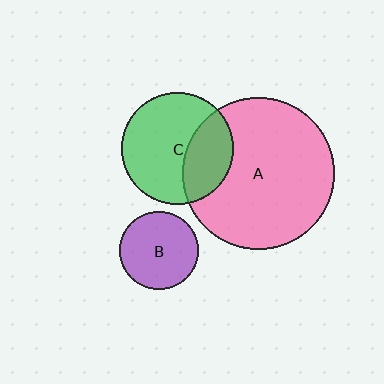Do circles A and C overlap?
Yes.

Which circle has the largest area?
Circle A (pink).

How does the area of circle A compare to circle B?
Approximately 3.7 times.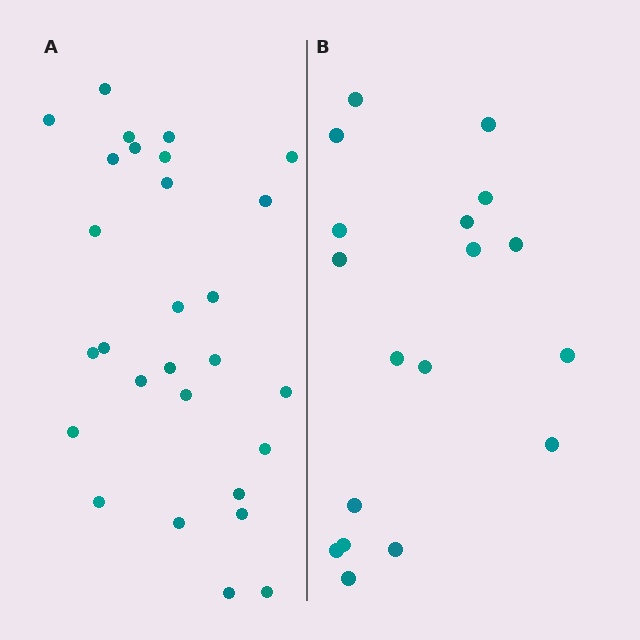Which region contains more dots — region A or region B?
Region A (the left region) has more dots.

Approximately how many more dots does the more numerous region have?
Region A has roughly 10 or so more dots than region B.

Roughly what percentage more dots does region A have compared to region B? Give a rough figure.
About 55% more.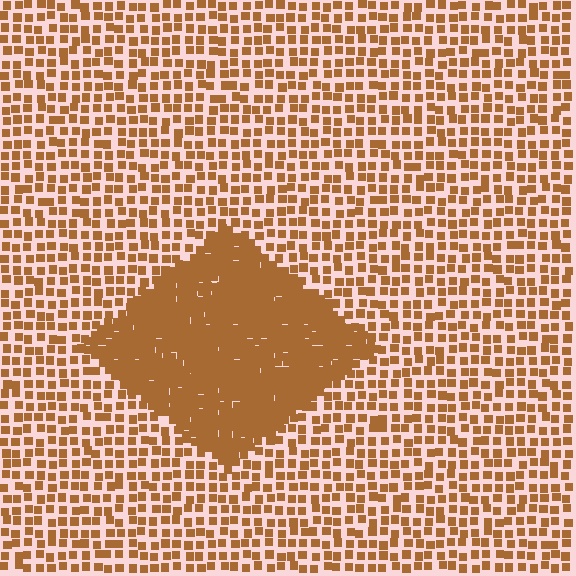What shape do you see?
I see a diamond.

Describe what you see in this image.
The image contains small brown elements arranged at two different densities. A diamond-shaped region is visible where the elements are more densely packed than the surrounding area.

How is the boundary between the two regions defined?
The boundary is defined by a change in element density (approximately 2.6x ratio). All elements are the same color, size, and shape.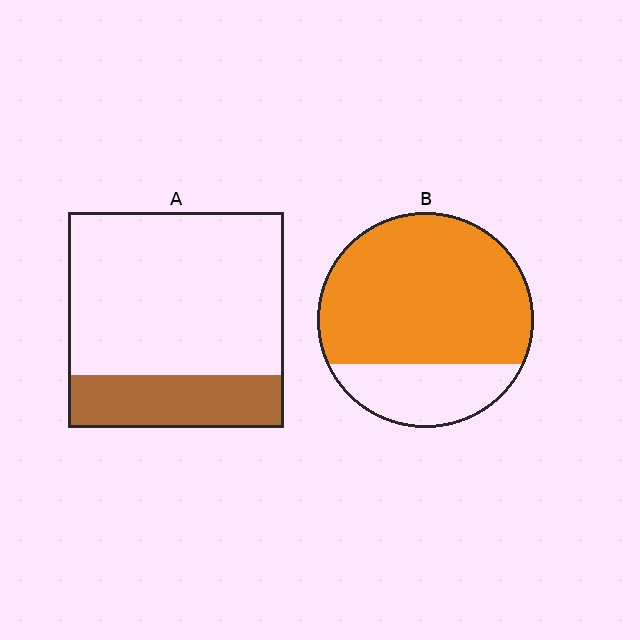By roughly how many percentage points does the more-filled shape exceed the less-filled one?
By roughly 50 percentage points (B over A).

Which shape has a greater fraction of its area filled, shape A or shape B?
Shape B.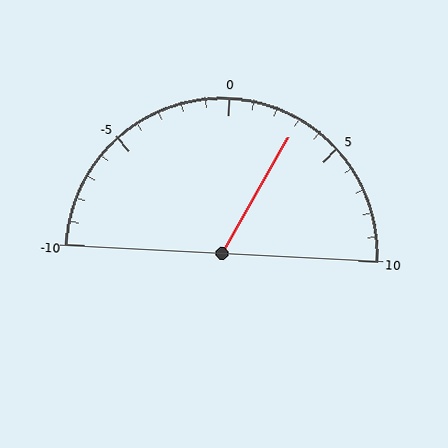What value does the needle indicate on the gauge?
The needle indicates approximately 3.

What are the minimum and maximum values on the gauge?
The gauge ranges from -10 to 10.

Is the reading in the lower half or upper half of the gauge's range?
The reading is in the upper half of the range (-10 to 10).